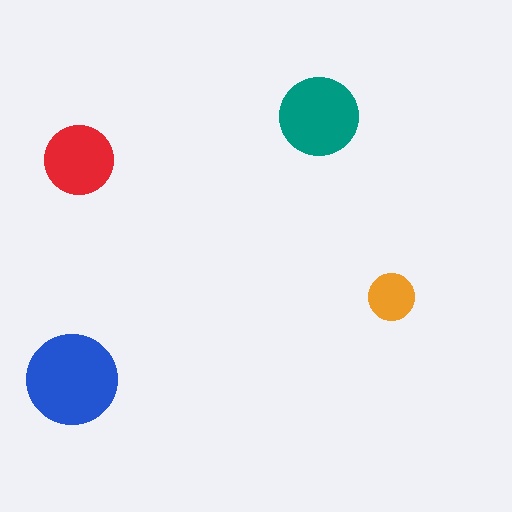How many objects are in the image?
There are 4 objects in the image.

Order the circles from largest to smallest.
the blue one, the teal one, the red one, the orange one.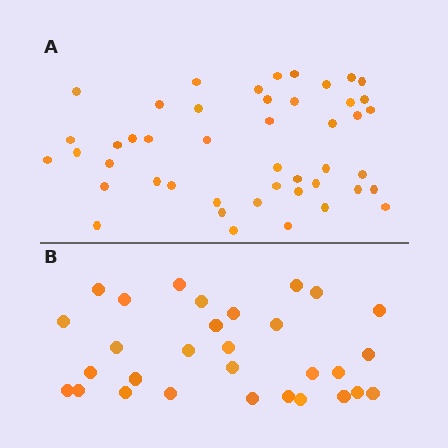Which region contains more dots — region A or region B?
Region A (the top region) has more dots.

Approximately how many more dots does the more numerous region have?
Region A has approximately 15 more dots than region B.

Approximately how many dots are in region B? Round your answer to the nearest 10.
About 30 dots.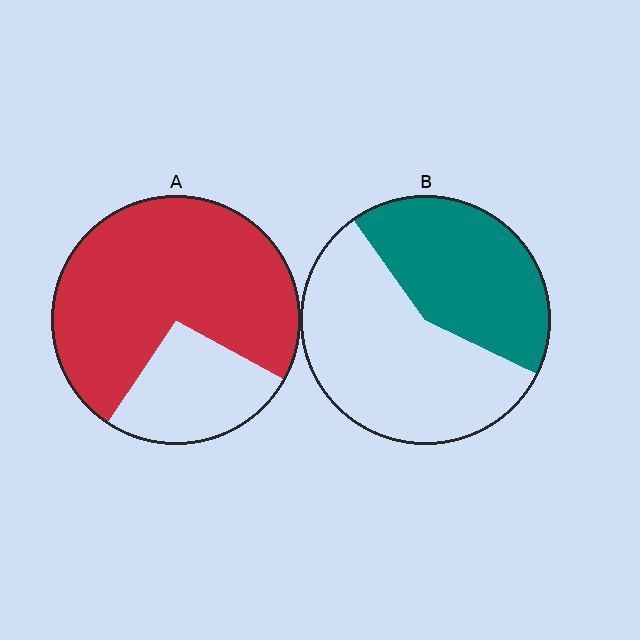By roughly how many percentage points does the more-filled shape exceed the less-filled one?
By roughly 30 percentage points (A over B).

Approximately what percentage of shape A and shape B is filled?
A is approximately 75% and B is approximately 40%.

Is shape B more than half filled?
No.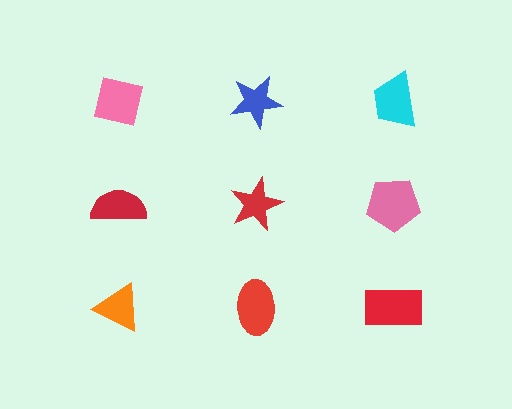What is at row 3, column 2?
A red ellipse.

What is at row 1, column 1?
A pink square.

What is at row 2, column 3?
A pink pentagon.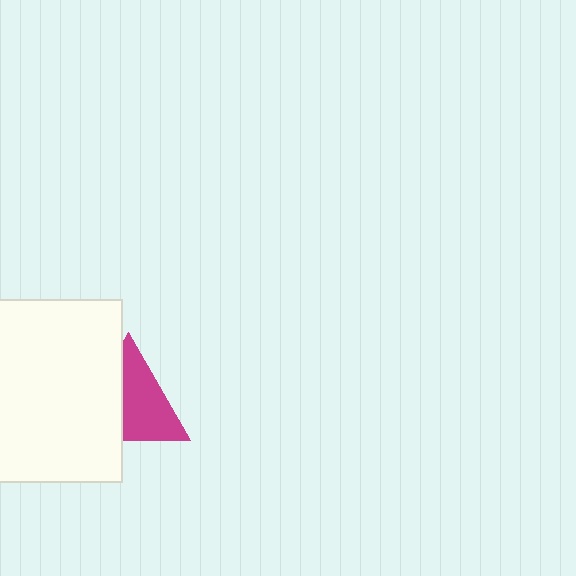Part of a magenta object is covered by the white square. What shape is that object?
It is a triangle.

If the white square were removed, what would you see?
You would see the complete magenta triangle.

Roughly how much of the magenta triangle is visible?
About half of it is visible (roughly 57%).